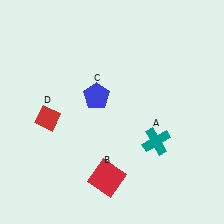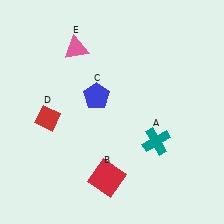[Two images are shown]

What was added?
A pink triangle (E) was added in Image 2.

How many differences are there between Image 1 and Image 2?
There is 1 difference between the two images.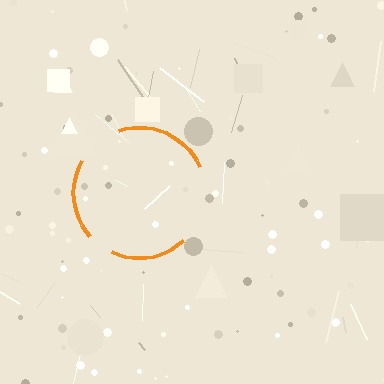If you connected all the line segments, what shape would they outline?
They would outline a circle.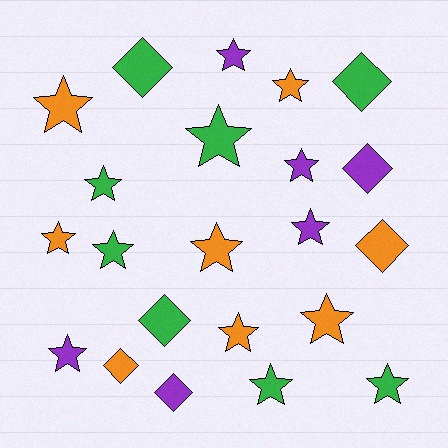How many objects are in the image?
There are 22 objects.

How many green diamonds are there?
There are 3 green diamonds.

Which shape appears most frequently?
Star, with 15 objects.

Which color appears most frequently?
Orange, with 8 objects.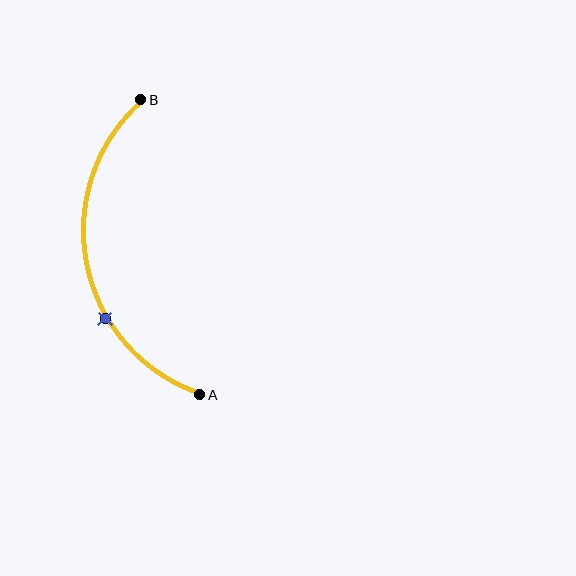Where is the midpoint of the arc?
The arc midpoint is the point on the curve farthest from the straight line joining A and B. It sits to the left of that line.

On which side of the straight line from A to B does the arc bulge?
The arc bulges to the left of the straight line connecting A and B.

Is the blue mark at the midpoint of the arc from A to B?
No. The blue mark lies on the arc but is closer to endpoint A. The arc midpoint would be at the point on the curve equidistant along the arc from both A and B.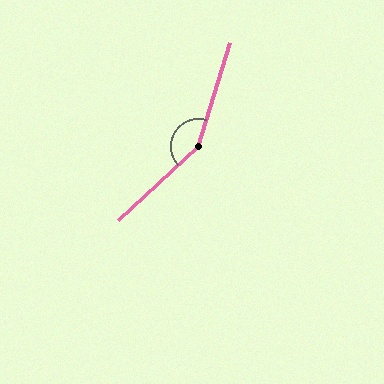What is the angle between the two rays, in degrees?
Approximately 150 degrees.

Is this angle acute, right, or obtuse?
It is obtuse.